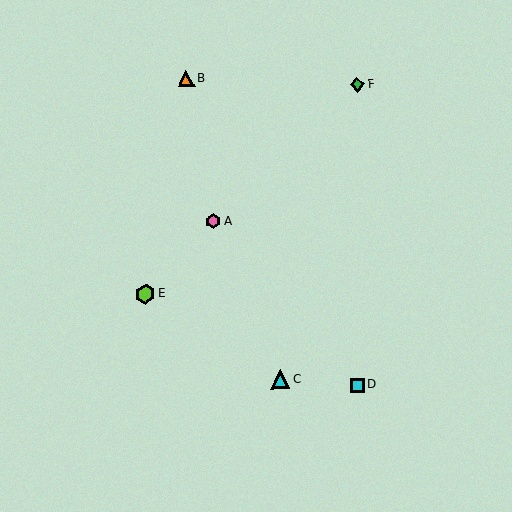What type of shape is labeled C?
Shape C is a cyan triangle.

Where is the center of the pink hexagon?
The center of the pink hexagon is at (213, 222).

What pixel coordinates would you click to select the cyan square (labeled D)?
Click at (358, 385) to select the cyan square D.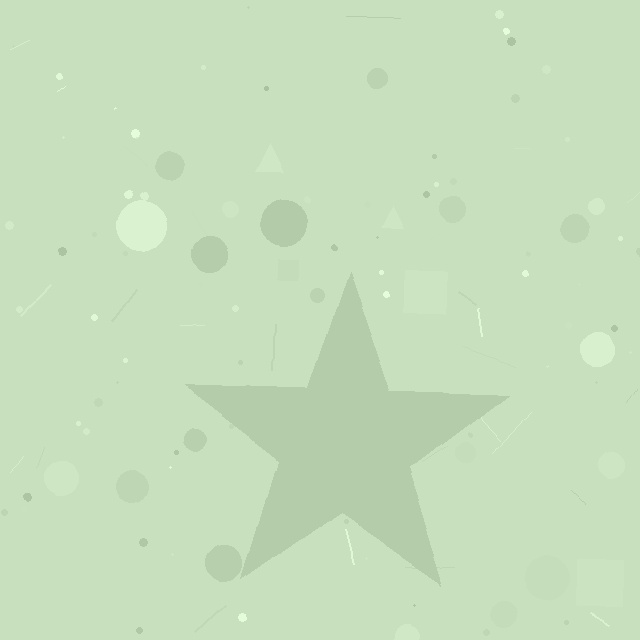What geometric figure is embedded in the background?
A star is embedded in the background.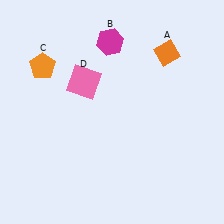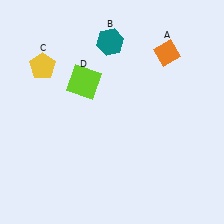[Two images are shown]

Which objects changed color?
B changed from magenta to teal. C changed from orange to yellow. D changed from pink to lime.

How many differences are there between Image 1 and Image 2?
There are 3 differences between the two images.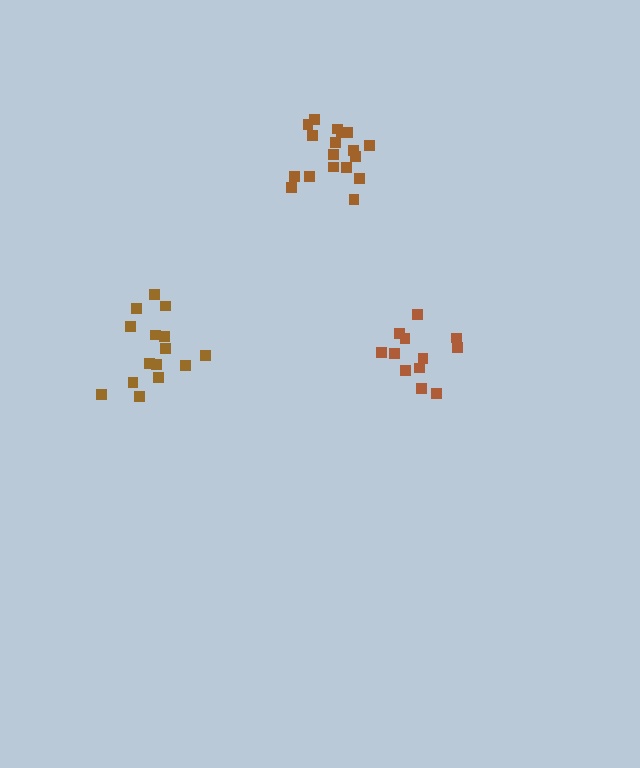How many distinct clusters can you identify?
There are 3 distinct clusters.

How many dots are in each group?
Group 1: 18 dots, Group 2: 15 dots, Group 3: 12 dots (45 total).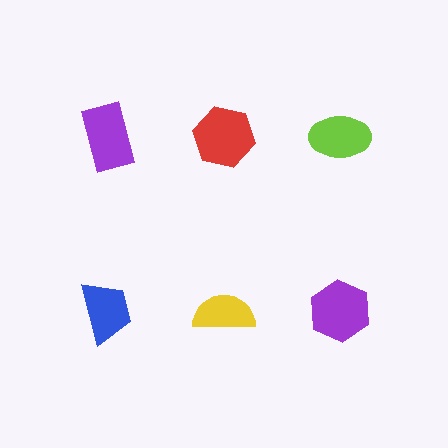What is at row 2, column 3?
A purple hexagon.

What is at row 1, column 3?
A lime ellipse.